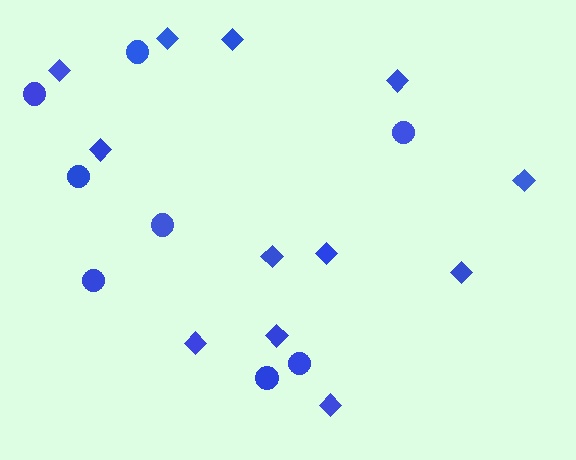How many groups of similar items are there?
There are 2 groups: one group of diamonds (12) and one group of circles (8).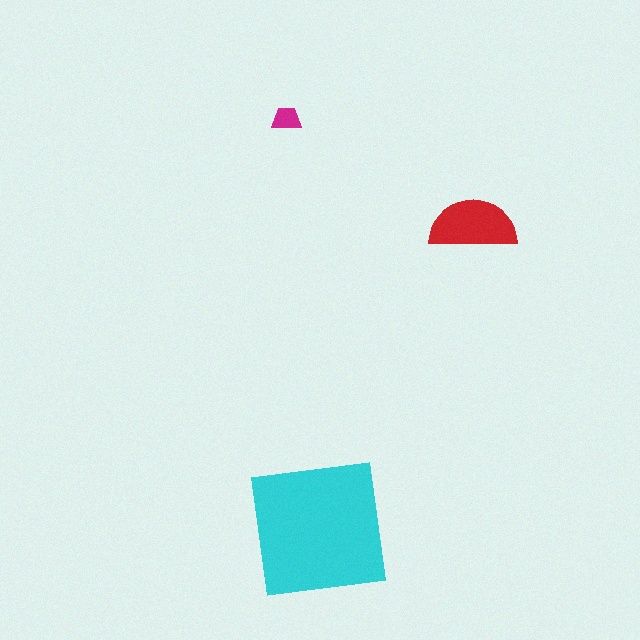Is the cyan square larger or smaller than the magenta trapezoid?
Larger.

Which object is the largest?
The cyan square.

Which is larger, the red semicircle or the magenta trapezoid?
The red semicircle.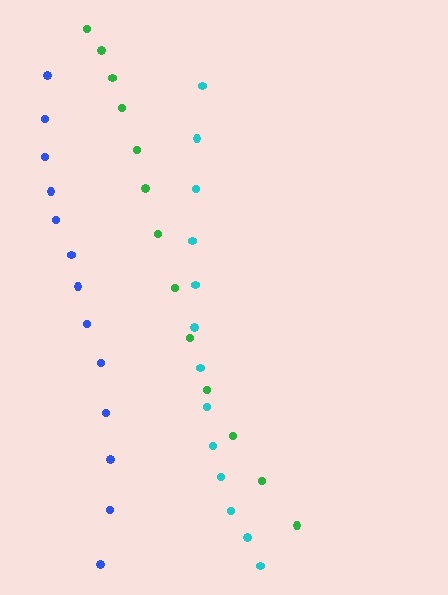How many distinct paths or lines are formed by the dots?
There are 3 distinct paths.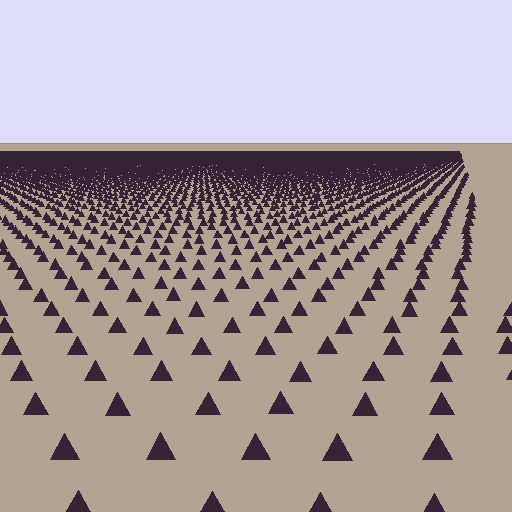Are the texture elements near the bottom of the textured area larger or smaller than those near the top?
Larger. Near the bottom, elements are closer to the viewer and appear at a bigger on-screen size.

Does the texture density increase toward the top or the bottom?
Density increases toward the top.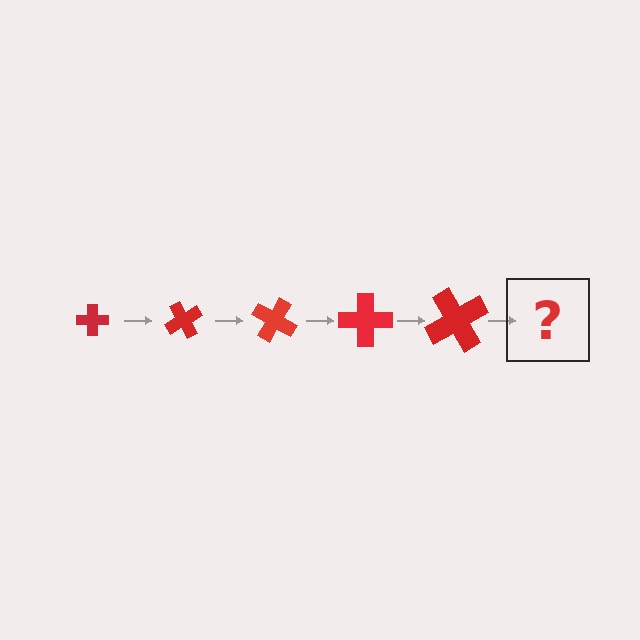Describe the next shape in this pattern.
It should be a cross, larger than the previous one and rotated 300 degrees from the start.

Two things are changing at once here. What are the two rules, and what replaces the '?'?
The two rules are that the cross grows larger each step and it rotates 60 degrees each step. The '?' should be a cross, larger than the previous one and rotated 300 degrees from the start.